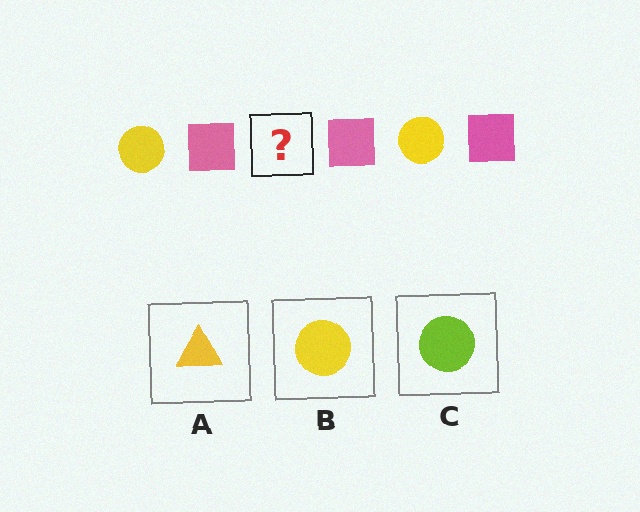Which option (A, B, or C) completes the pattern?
B.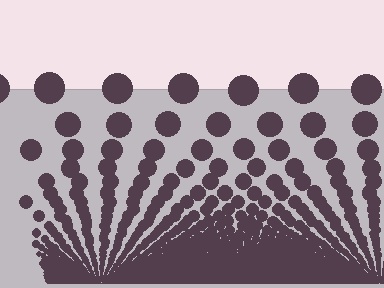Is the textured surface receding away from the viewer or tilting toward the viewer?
The surface appears to tilt toward the viewer. Texture elements get larger and sparser toward the top.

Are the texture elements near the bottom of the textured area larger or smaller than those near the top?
Smaller. The gradient is inverted — elements near the bottom are smaller and denser.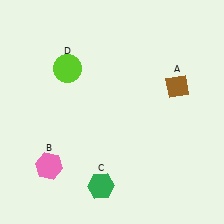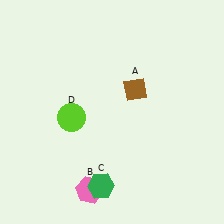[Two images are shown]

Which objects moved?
The objects that moved are: the brown diamond (A), the pink hexagon (B), the lime circle (D).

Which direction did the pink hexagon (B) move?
The pink hexagon (B) moved right.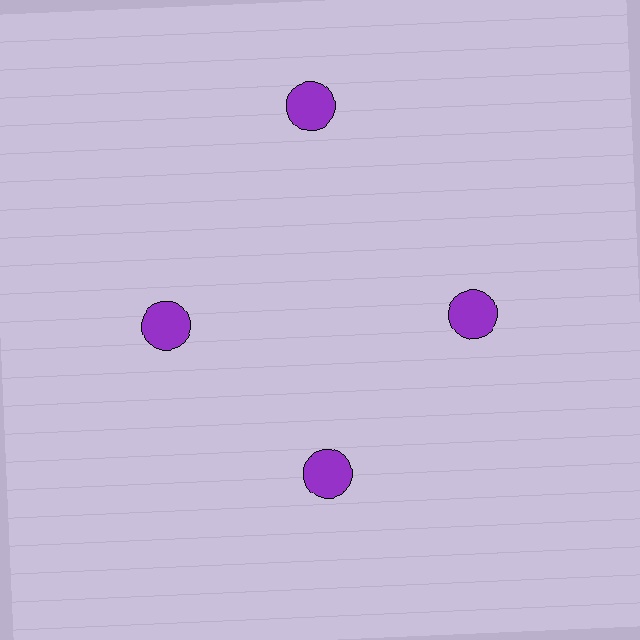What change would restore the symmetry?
The symmetry would be restored by moving it inward, back onto the ring so that all 4 circles sit at equal angles and equal distance from the center.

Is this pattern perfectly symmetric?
No. The 4 purple circles are arranged in a ring, but one element near the 12 o'clock position is pushed outward from the center, breaking the 4-fold rotational symmetry.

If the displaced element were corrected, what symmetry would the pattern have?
It would have 4-fold rotational symmetry — the pattern would map onto itself every 90 degrees.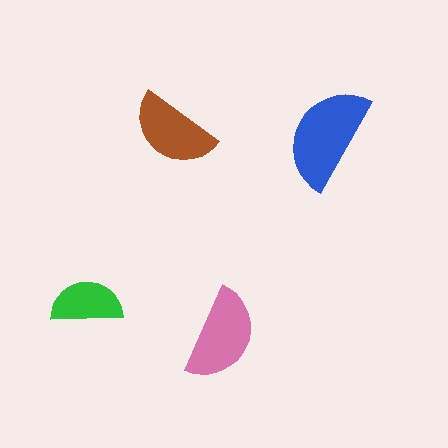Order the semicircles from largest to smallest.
the blue one, the pink one, the brown one, the green one.